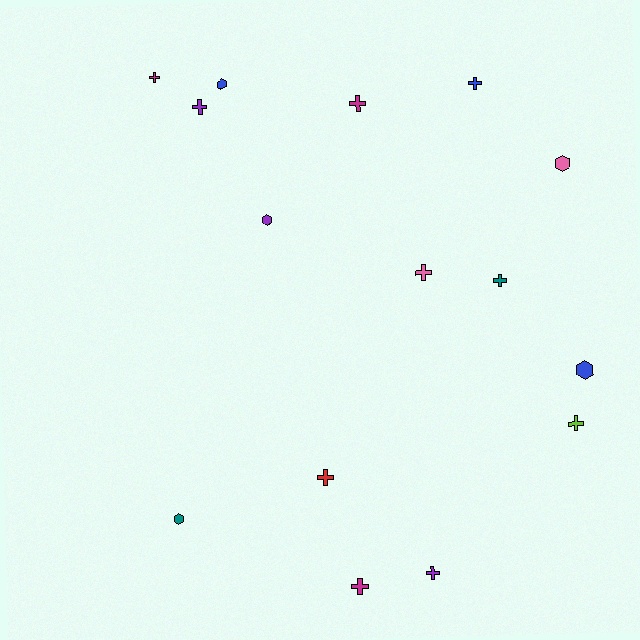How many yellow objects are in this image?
There are no yellow objects.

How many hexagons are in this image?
There are 5 hexagons.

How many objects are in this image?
There are 15 objects.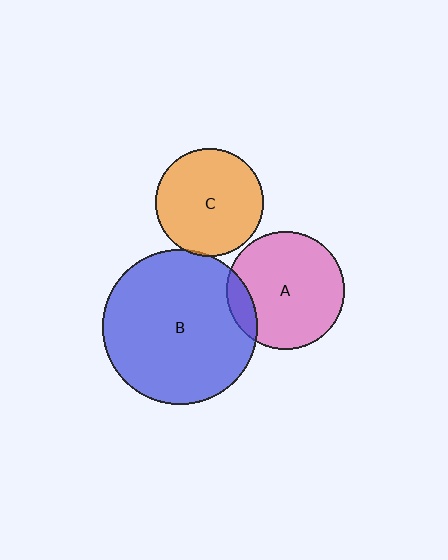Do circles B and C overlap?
Yes.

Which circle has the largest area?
Circle B (blue).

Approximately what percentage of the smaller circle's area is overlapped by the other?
Approximately 5%.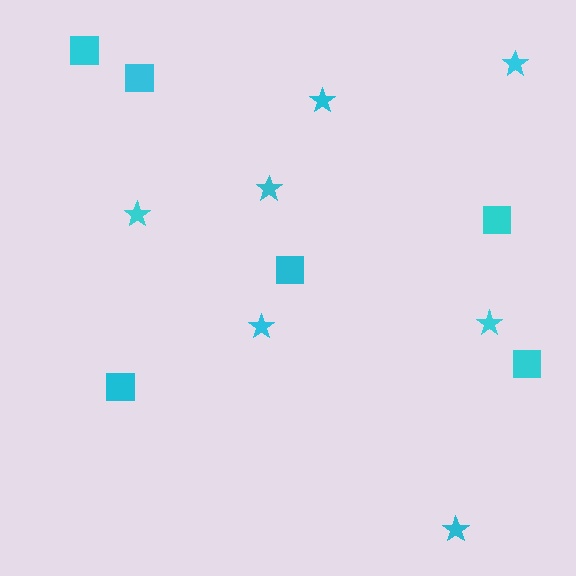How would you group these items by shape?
There are 2 groups: one group of squares (6) and one group of stars (7).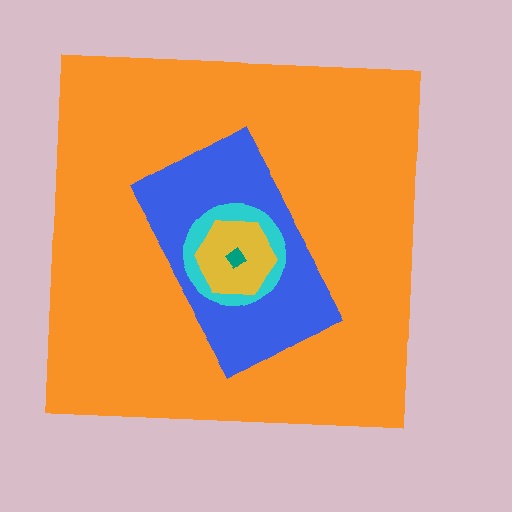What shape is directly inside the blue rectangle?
The cyan circle.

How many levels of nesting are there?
5.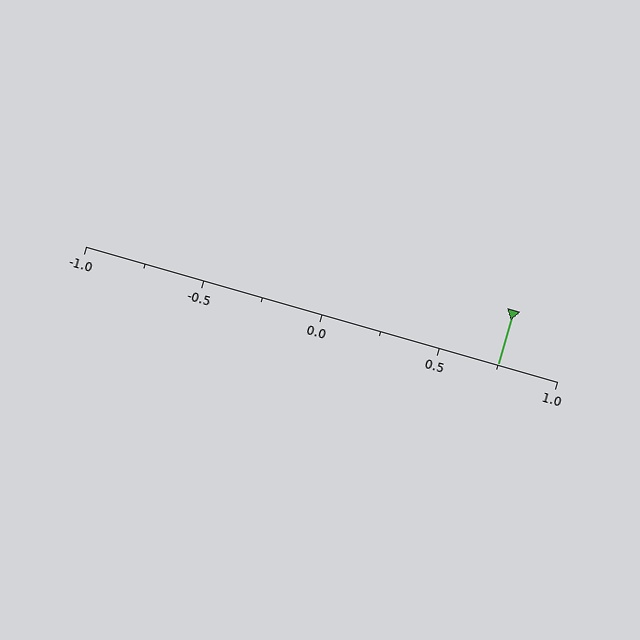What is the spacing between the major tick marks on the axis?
The major ticks are spaced 0.5 apart.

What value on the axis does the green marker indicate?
The marker indicates approximately 0.75.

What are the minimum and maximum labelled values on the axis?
The axis runs from -1.0 to 1.0.